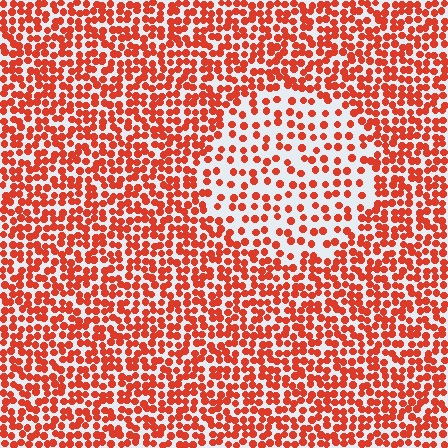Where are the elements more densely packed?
The elements are more densely packed outside the circle boundary.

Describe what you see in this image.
The image contains small red elements arranged at two different densities. A circle-shaped region is visible where the elements are less densely packed than the surrounding area.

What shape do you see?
I see a circle.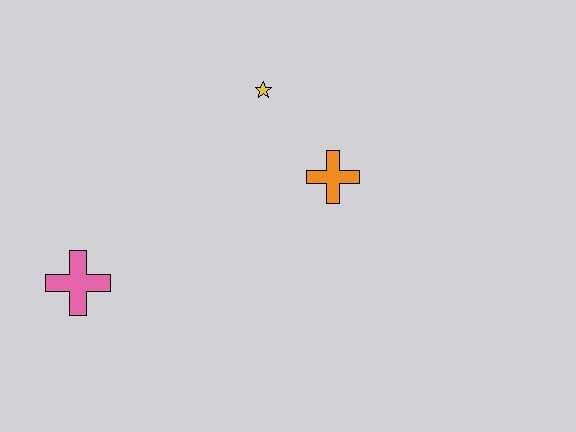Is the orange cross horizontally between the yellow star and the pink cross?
No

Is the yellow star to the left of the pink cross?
No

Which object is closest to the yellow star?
The orange cross is closest to the yellow star.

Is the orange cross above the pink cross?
Yes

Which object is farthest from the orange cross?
The pink cross is farthest from the orange cross.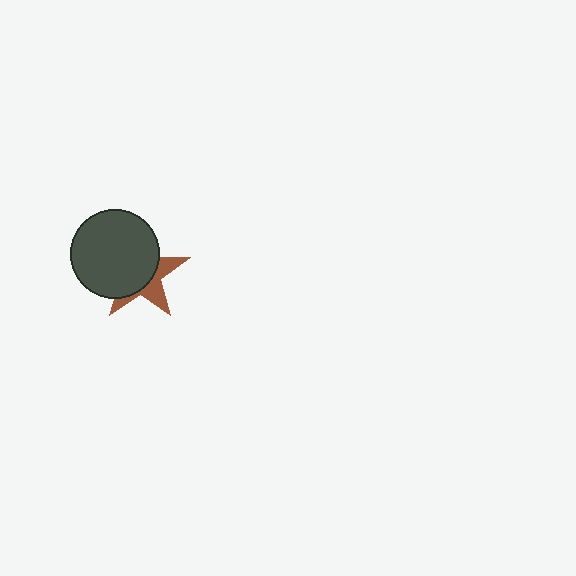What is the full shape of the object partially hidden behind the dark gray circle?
The partially hidden object is a brown star.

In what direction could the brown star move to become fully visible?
The brown star could move toward the lower-right. That would shift it out from behind the dark gray circle entirely.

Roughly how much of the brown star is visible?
A small part of it is visible (roughly 36%).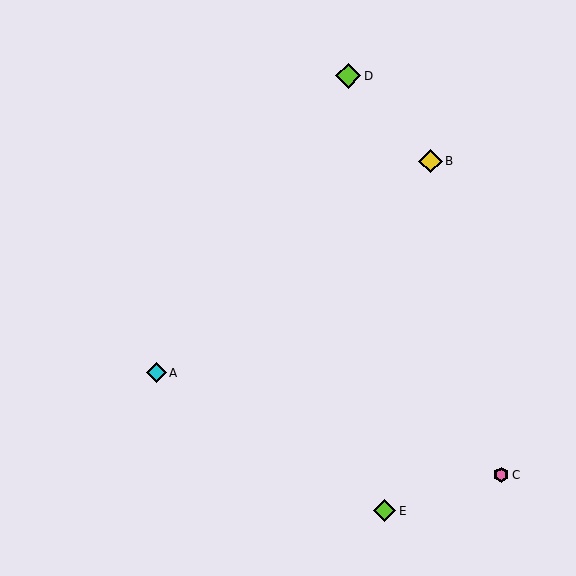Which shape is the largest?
The lime diamond (labeled D) is the largest.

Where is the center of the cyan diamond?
The center of the cyan diamond is at (156, 373).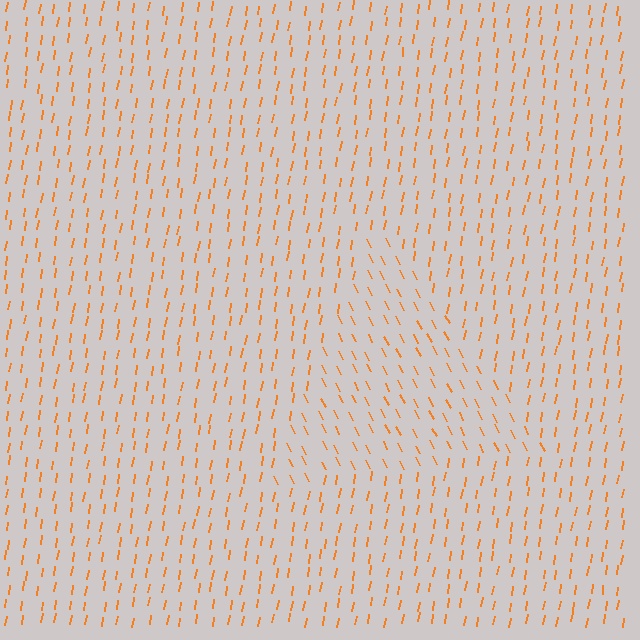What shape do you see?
I see a triangle.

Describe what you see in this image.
The image is filled with small orange line segments. A triangle region in the image has lines oriented differently from the surrounding lines, creating a visible texture boundary.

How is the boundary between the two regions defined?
The boundary is defined purely by a change in line orientation (approximately 36 degrees difference). All lines are the same color and thickness.